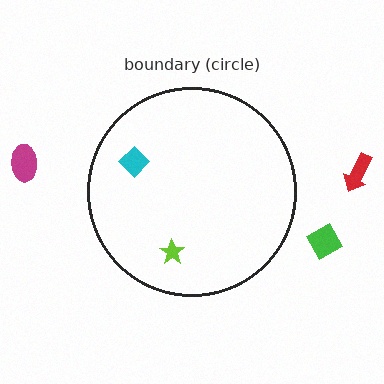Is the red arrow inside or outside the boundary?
Outside.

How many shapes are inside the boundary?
2 inside, 3 outside.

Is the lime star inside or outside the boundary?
Inside.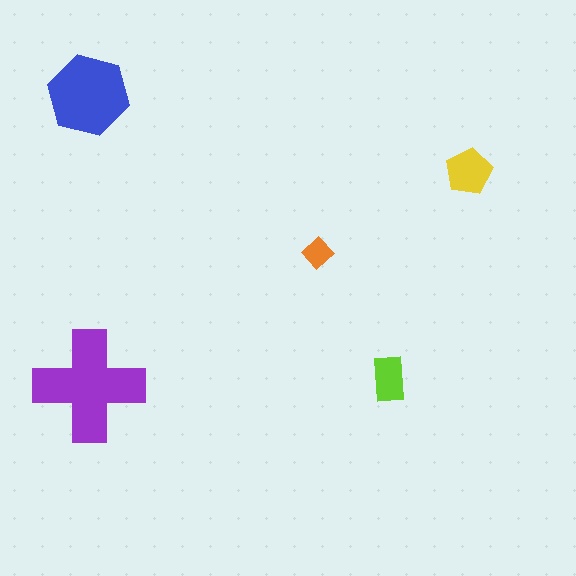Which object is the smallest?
The orange diamond.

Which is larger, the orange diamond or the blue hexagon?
The blue hexagon.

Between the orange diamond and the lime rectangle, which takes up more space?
The lime rectangle.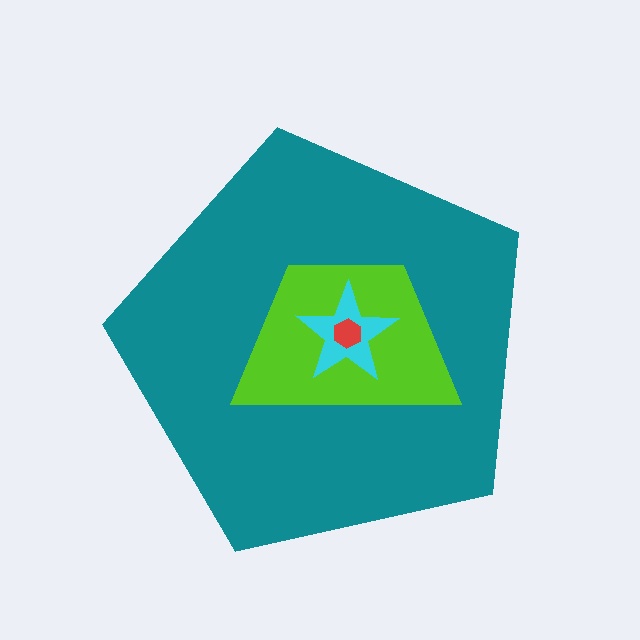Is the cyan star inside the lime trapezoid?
Yes.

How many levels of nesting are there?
4.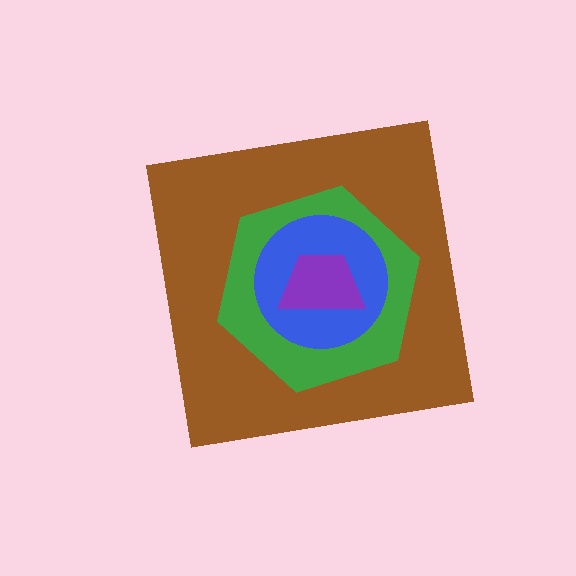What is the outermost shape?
The brown square.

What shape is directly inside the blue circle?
The purple trapezoid.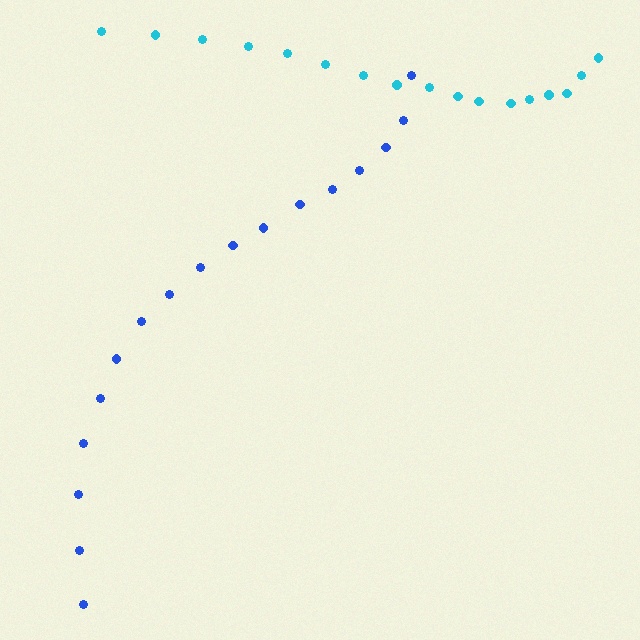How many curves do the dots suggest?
There are 2 distinct paths.